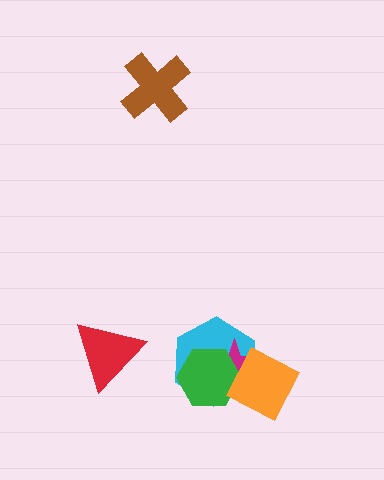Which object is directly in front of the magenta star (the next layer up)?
The green hexagon is directly in front of the magenta star.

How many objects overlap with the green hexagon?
3 objects overlap with the green hexagon.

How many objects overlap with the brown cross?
0 objects overlap with the brown cross.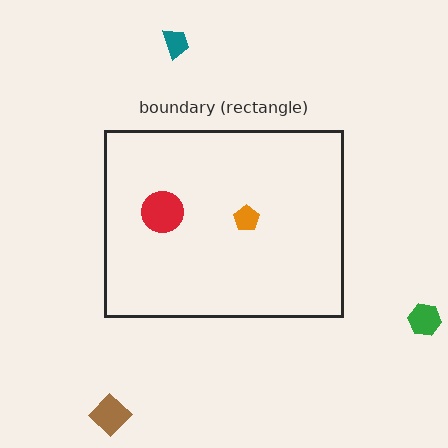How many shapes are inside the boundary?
2 inside, 3 outside.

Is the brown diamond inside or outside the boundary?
Outside.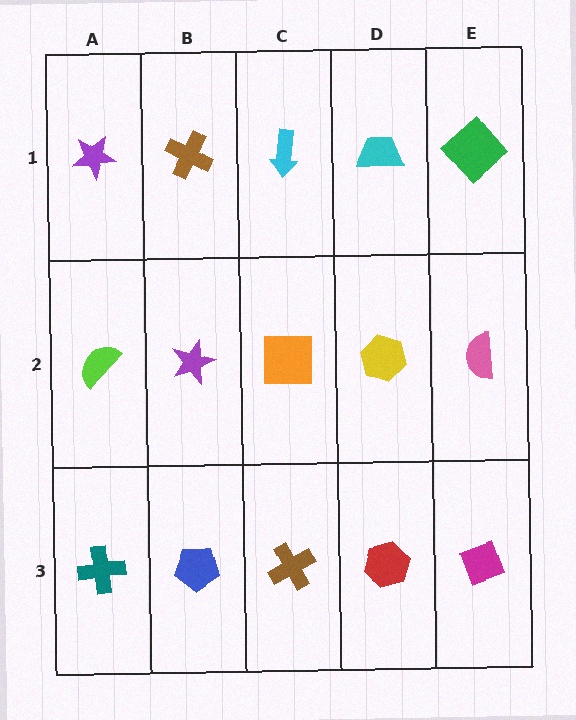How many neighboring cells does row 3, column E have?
2.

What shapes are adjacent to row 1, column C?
An orange square (row 2, column C), a brown cross (row 1, column B), a cyan trapezoid (row 1, column D).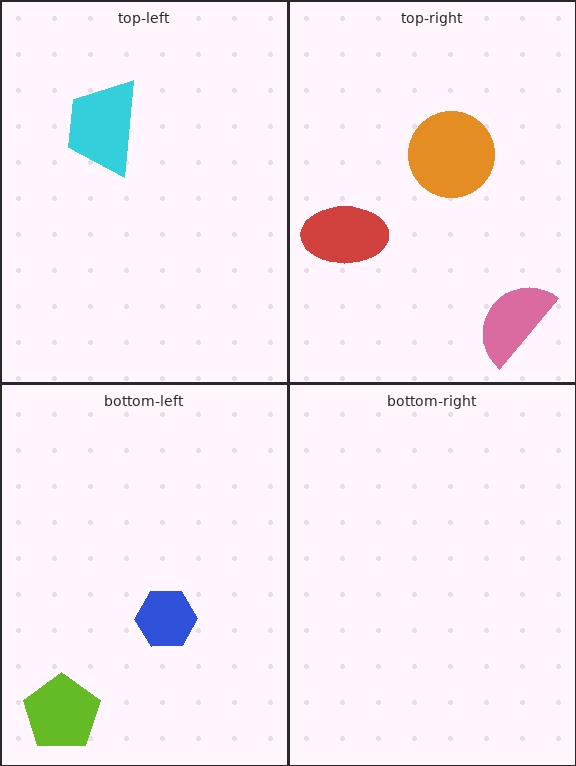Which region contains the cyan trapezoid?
The top-left region.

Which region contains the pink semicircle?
The top-right region.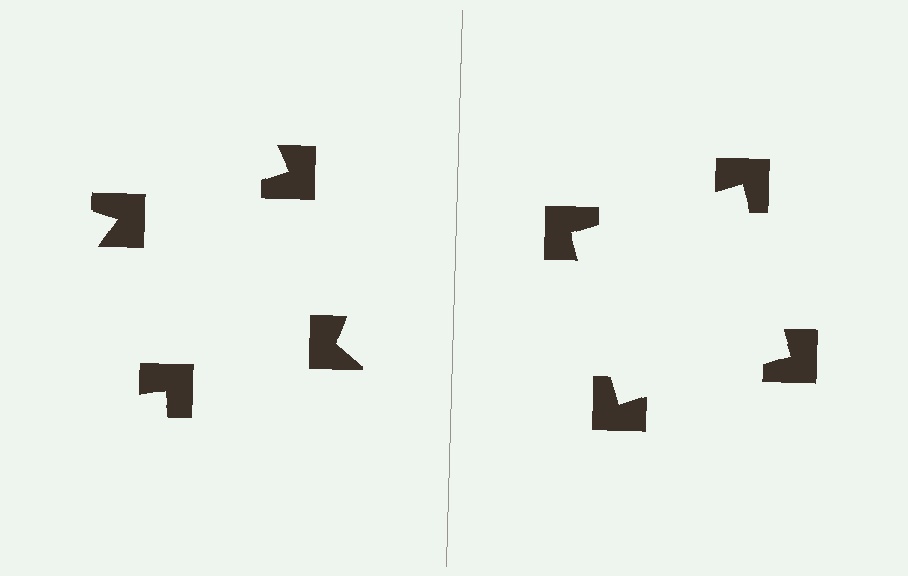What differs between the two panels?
The notched squares are positioned identically on both sides; only the wedge orientations differ. On the right they align to a square; on the left they are misaligned.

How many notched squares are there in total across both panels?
8 — 4 on each side.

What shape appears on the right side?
An illusory square.